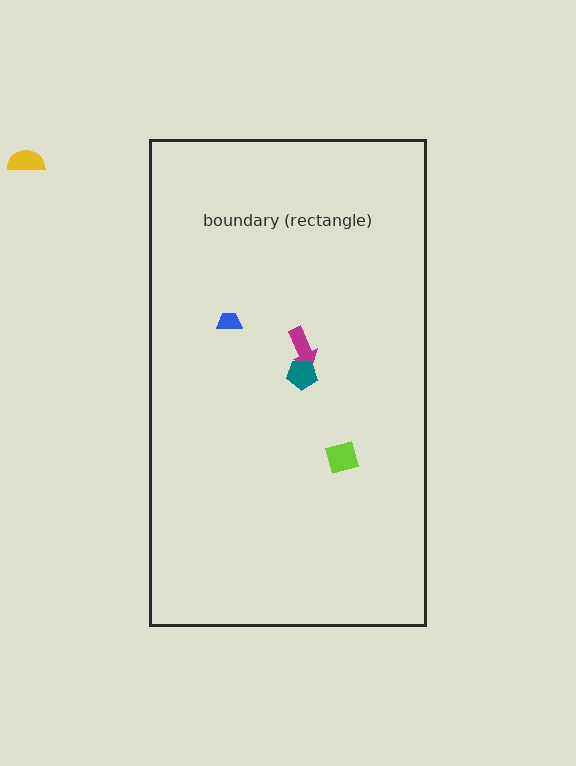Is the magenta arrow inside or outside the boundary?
Inside.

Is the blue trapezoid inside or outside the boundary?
Inside.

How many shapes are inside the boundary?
4 inside, 1 outside.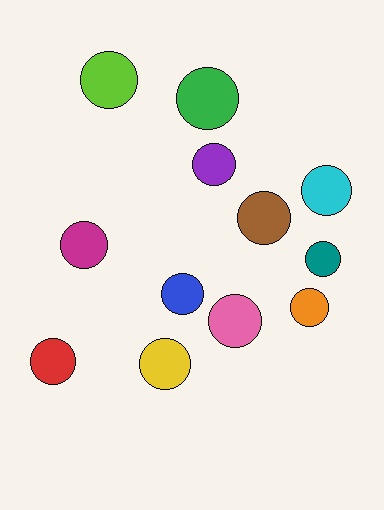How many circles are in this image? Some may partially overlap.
There are 12 circles.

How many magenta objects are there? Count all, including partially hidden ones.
There is 1 magenta object.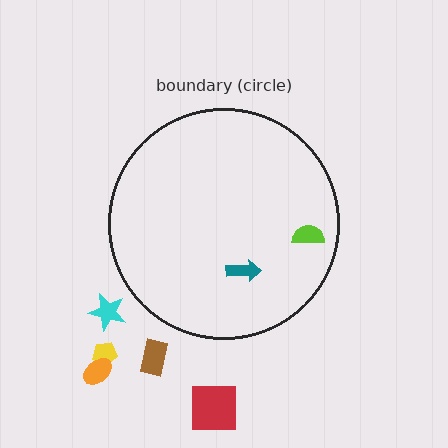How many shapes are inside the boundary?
2 inside, 5 outside.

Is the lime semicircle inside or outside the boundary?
Inside.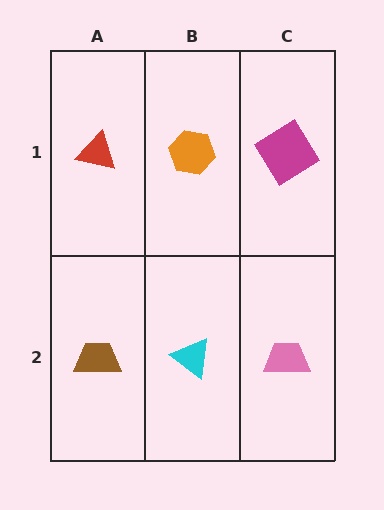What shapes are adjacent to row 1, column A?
A brown trapezoid (row 2, column A), an orange hexagon (row 1, column B).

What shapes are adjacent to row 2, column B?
An orange hexagon (row 1, column B), a brown trapezoid (row 2, column A), a pink trapezoid (row 2, column C).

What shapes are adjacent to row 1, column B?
A cyan triangle (row 2, column B), a red triangle (row 1, column A), a magenta diamond (row 1, column C).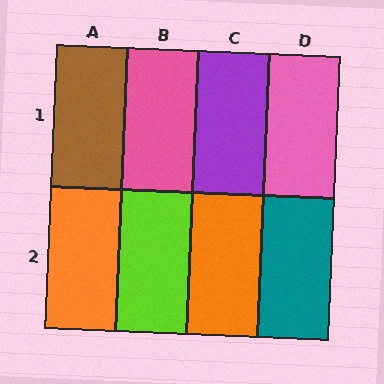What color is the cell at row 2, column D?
Teal.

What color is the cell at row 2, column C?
Orange.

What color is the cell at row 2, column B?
Lime.